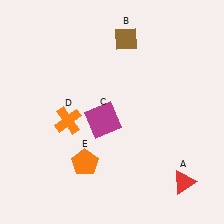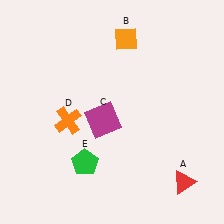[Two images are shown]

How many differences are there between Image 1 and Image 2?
There are 2 differences between the two images.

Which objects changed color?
B changed from brown to orange. E changed from orange to green.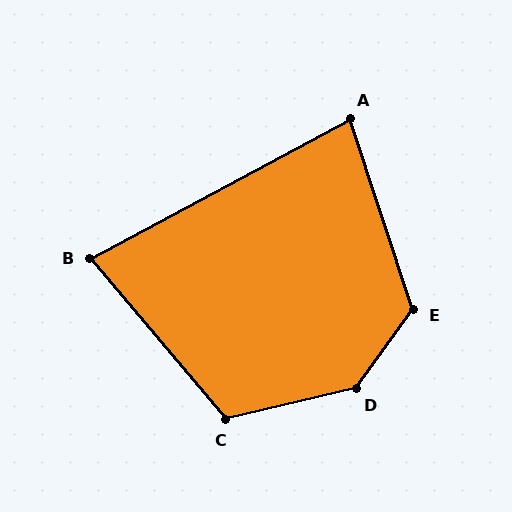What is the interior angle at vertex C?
Approximately 117 degrees (obtuse).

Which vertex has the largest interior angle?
D, at approximately 139 degrees.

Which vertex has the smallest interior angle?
B, at approximately 78 degrees.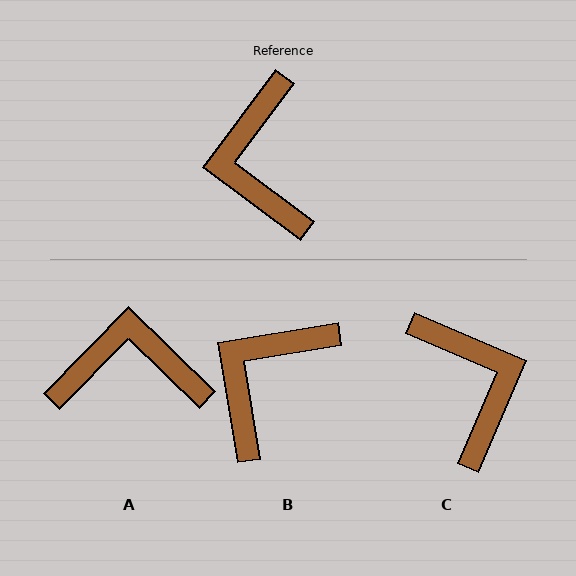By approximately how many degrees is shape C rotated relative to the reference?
Approximately 167 degrees clockwise.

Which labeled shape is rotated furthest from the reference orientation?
C, about 167 degrees away.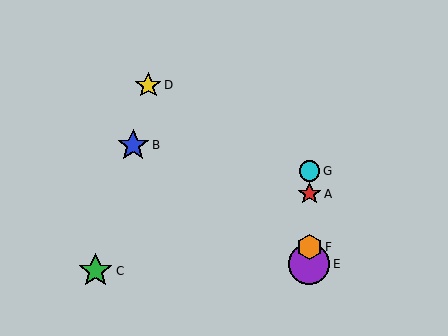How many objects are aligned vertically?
4 objects (A, E, F, G) are aligned vertically.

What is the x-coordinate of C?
Object C is at x≈95.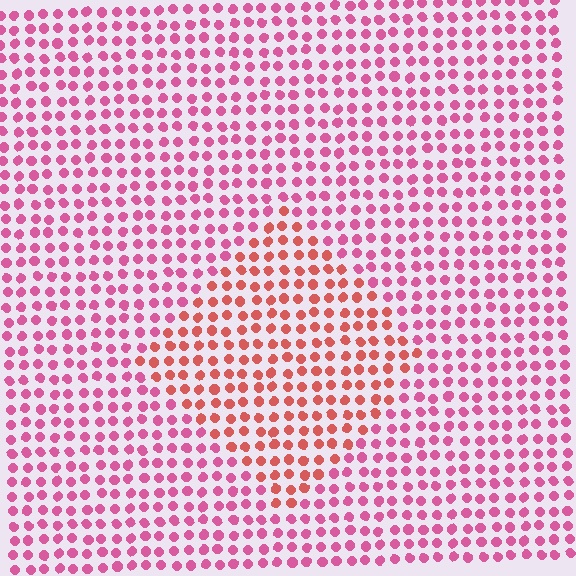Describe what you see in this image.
The image is filled with small pink elements in a uniform arrangement. A diamond-shaped region is visible where the elements are tinted to a slightly different hue, forming a subtle color boundary.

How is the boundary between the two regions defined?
The boundary is defined purely by a slight shift in hue (about 32 degrees). Spacing, size, and orientation are identical on both sides.